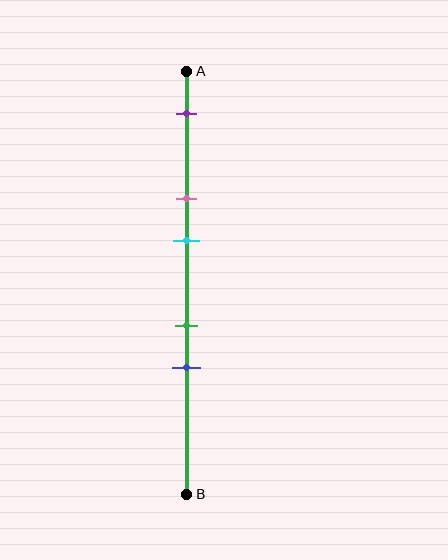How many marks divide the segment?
There are 5 marks dividing the segment.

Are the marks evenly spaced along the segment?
No, the marks are not evenly spaced.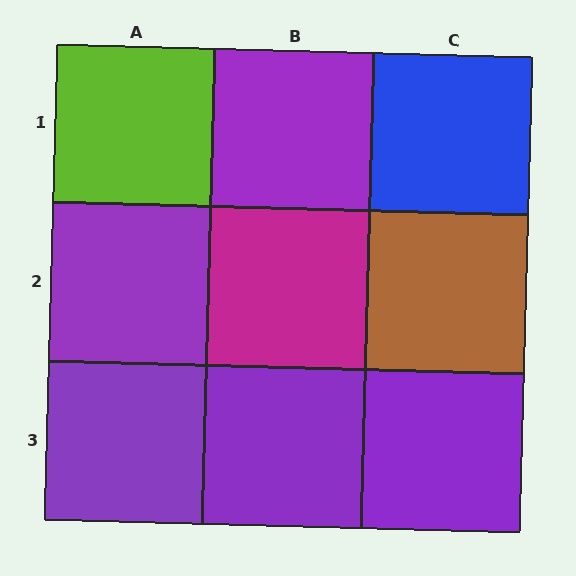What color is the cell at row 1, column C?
Blue.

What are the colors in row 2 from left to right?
Purple, magenta, brown.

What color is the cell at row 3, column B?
Purple.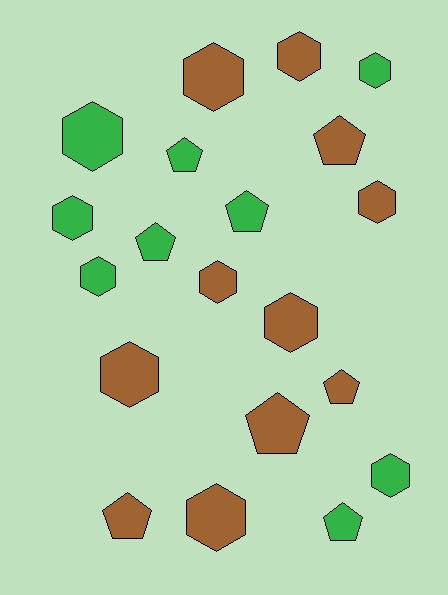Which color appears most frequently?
Brown, with 11 objects.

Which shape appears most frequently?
Hexagon, with 12 objects.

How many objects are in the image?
There are 20 objects.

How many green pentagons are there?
There are 4 green pentagons.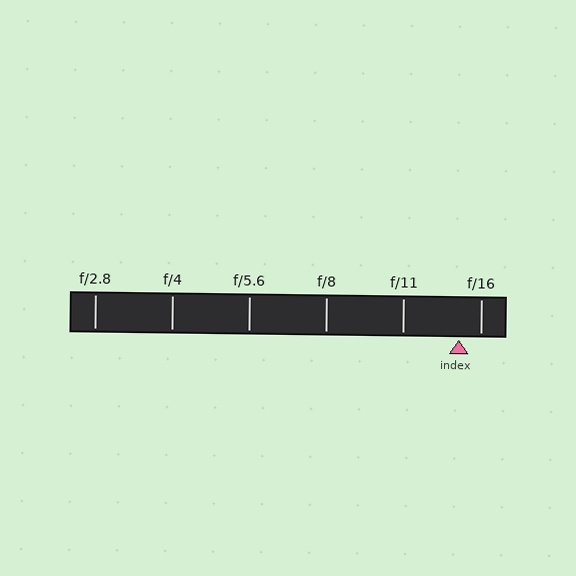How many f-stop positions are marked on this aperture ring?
There are 6 f-stop positions marked.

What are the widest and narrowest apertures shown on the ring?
The widest aperture shown is f/2.8 and the narrowest is f/16.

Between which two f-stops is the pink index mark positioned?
The index mark is between f/11 and f/16.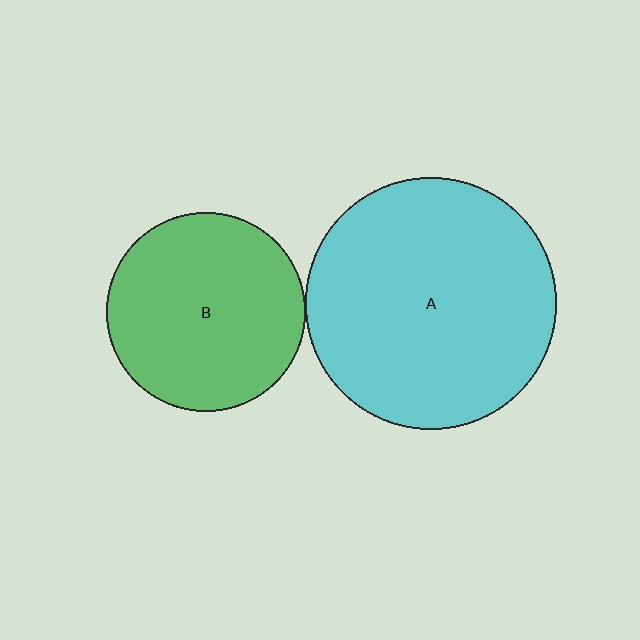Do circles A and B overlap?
Yes.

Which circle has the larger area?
Circle A (cyan).